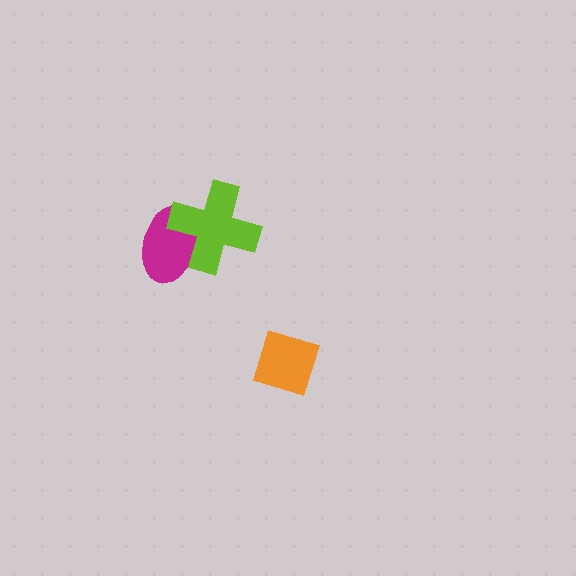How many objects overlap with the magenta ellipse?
1 object overlaps with the magenta ellipse.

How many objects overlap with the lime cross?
1 object overlaps with the lime cross.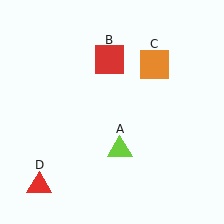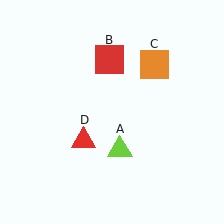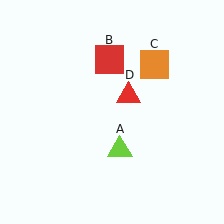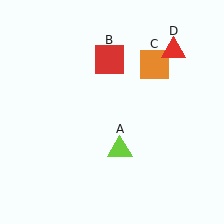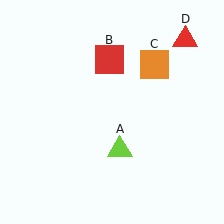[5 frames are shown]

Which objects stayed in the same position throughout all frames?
Lime triangle (object A) and red square (object B) and orange square (object C) remained stationary.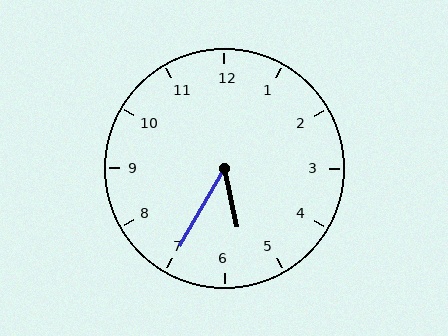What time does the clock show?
5:35.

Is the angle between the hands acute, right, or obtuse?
It is acute.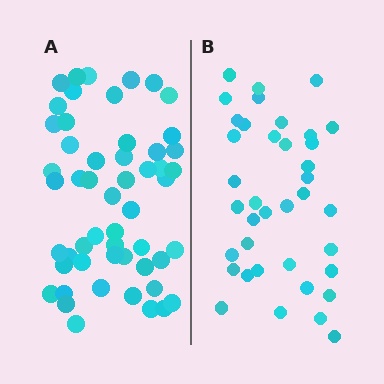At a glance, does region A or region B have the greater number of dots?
Region A (the left region) has more dots.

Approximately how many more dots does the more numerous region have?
Region A has approximately 15 more dots than region B.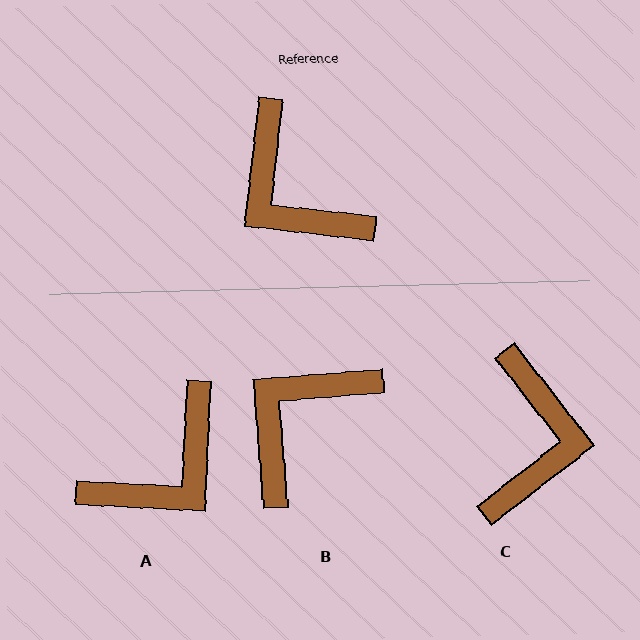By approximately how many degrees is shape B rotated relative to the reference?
Approximately 79 degrees clockwise.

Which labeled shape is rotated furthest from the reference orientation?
C, about 134 degrees away.